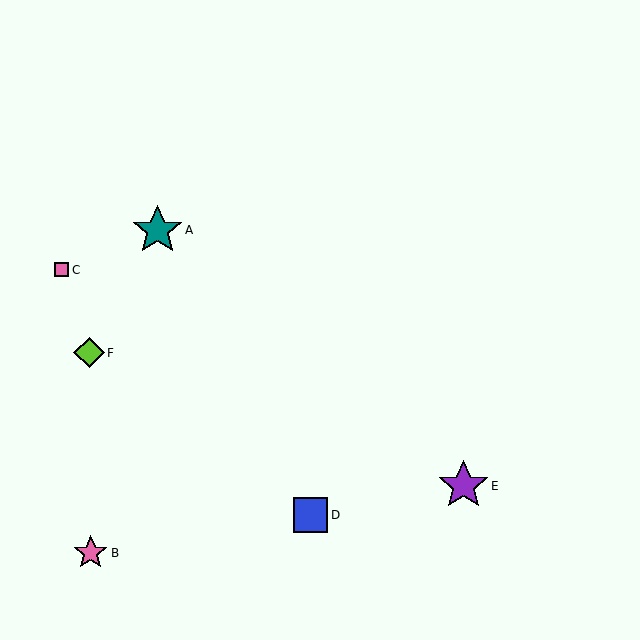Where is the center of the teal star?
The center of the teal star is at (157, 230).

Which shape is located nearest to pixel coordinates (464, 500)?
The purple star (labeled E) at (463, 486) is nearest to that location.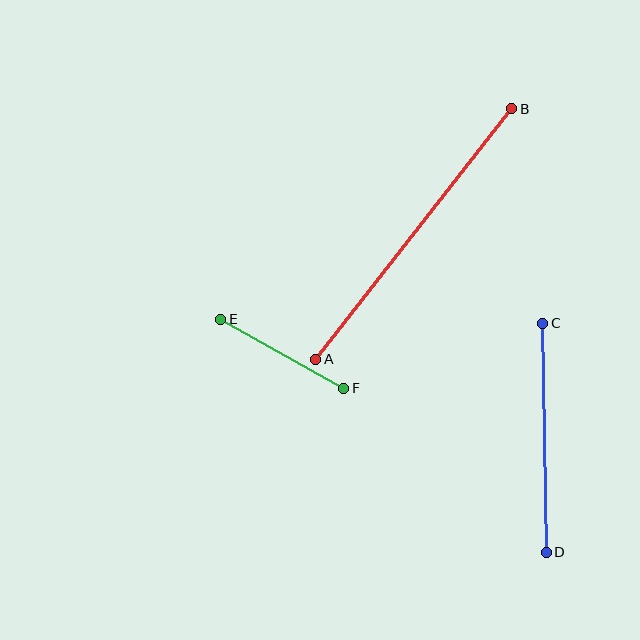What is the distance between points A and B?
The distance is approximately 318 pixels.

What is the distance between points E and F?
The distance is approximately 141 pixels.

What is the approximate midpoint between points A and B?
The midpoint is at approximately (414, 234) pixels.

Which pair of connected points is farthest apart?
Points A and B are farthest apart.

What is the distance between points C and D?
The distance is approximately 229 pixels.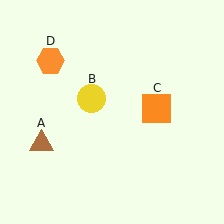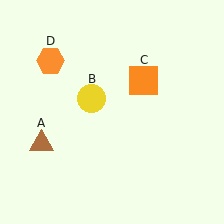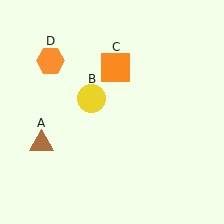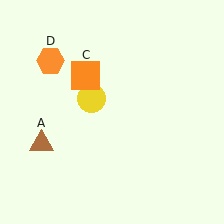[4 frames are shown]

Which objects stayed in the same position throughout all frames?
Brown triangle (object A) and yellow circle (object B) and orange hexagon (object D) remained stationary.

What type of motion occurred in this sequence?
The orange square (object C) rotated counterclockwise around the center of the scene.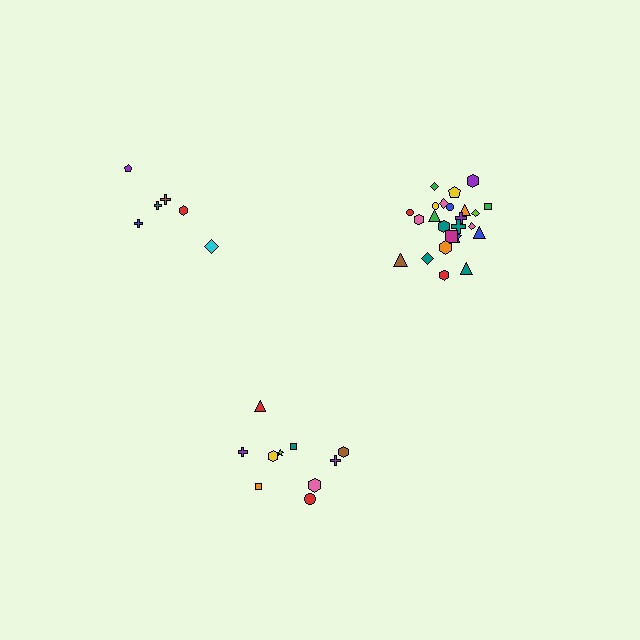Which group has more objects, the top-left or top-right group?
The top-right group.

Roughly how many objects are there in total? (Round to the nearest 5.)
Roughly 40 objects in total.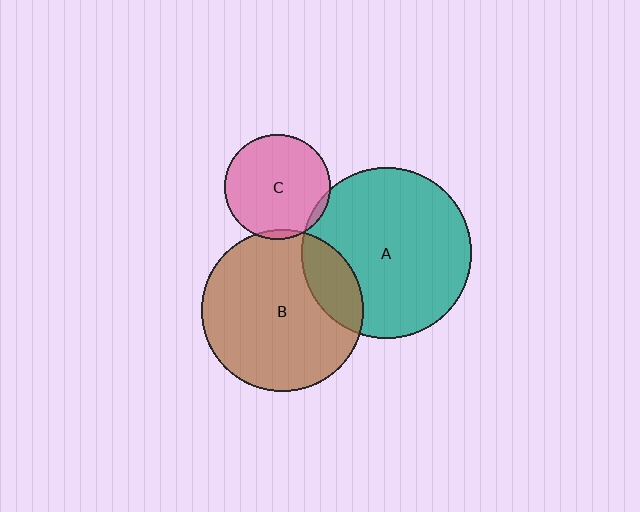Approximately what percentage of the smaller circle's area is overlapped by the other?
Approximately 20%.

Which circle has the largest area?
Circle A (teal).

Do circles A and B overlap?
Yes.